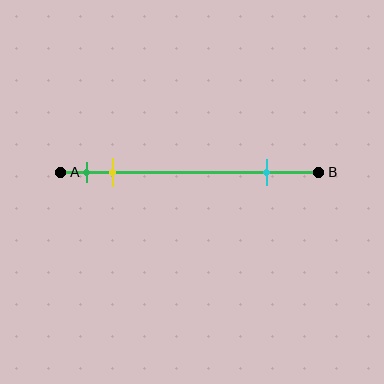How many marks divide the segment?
There are 3 marks dividing the segment.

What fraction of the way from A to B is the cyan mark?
The cyan mark is approximately 80% (0.8) of the way from A to B.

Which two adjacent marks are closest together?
The green and yellow marks are the closest adjacent pair.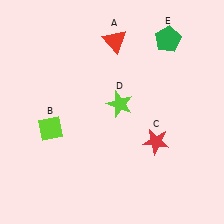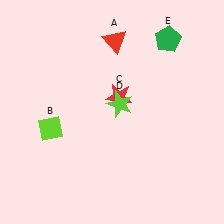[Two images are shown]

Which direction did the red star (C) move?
The red star (C) moved up.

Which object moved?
The red star (C) moved up.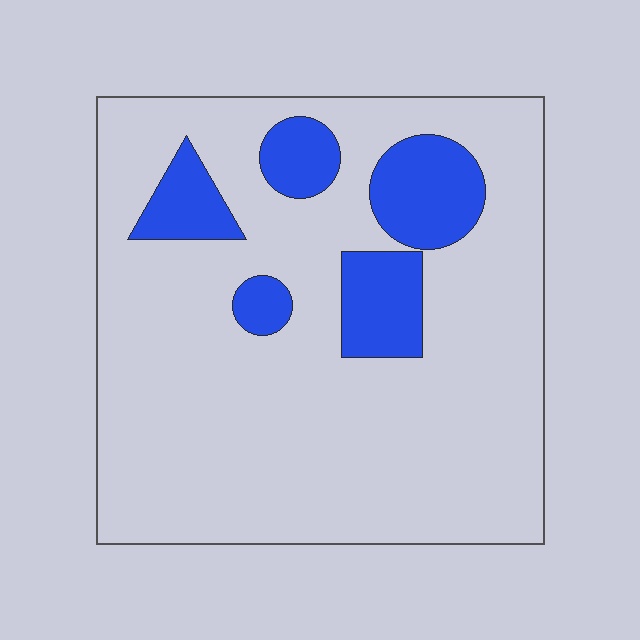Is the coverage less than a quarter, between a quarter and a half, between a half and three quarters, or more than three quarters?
Less than a quarter.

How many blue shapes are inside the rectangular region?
5.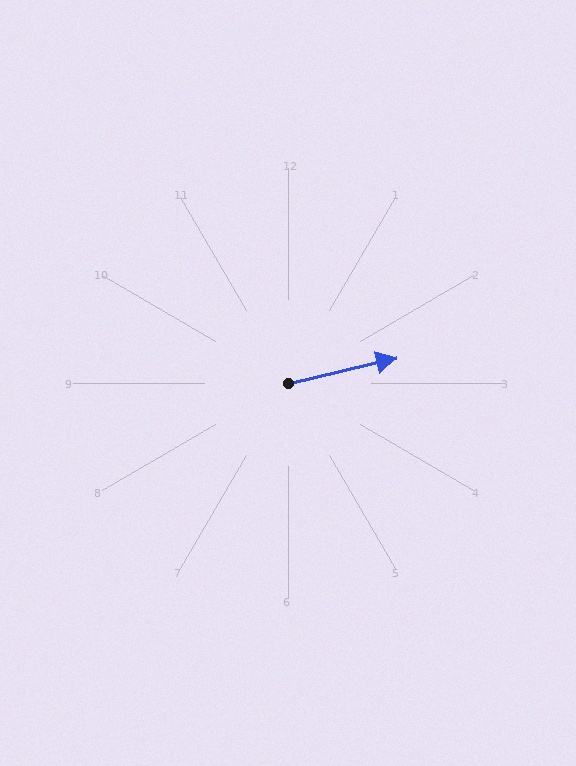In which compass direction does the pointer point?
East.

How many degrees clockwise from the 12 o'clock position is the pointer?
Approximately 77 degrees.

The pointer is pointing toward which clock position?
Roughly 3 o'clock.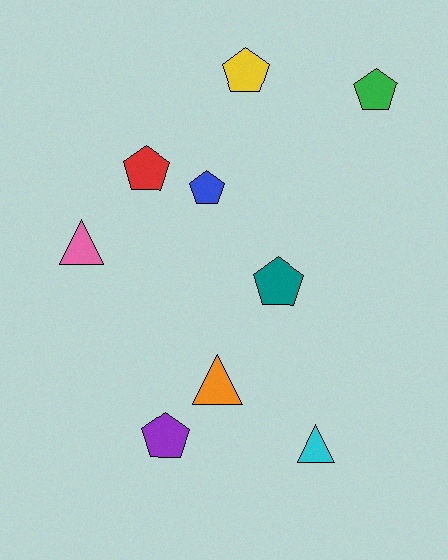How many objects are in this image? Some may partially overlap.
There are 9 objects.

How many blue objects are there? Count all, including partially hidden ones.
There is 1 blue object.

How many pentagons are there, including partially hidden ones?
There are 6 pentagons.